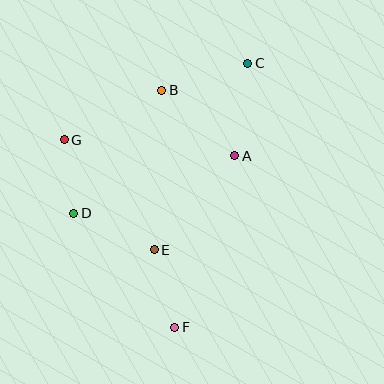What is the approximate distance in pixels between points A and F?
The distance between A and F is approximately 181 pixels.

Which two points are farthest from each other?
Points C and F are farthest from each other.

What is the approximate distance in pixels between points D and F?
The distance between D and F is approximately 152 pixels.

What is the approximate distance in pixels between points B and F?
The distance between B and F is approximately 237 pixels.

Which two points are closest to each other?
Points D and G are closest to each other.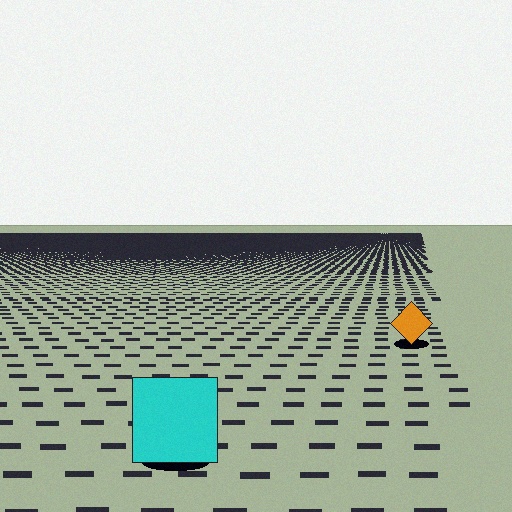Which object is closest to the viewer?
The cyan square is closest. The texture marks near it are larger and more spread out.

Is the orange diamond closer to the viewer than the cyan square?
No. The cyan square is closer — you can tell from the texture gradient: the ground texture is coarser near it.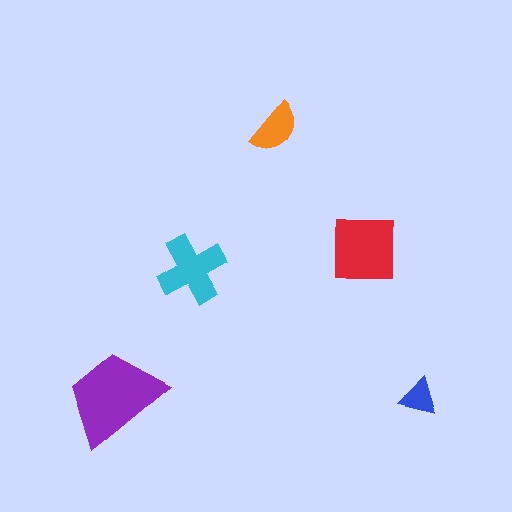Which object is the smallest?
The blue triangle.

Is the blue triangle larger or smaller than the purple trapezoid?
Smaller.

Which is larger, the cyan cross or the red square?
The red square.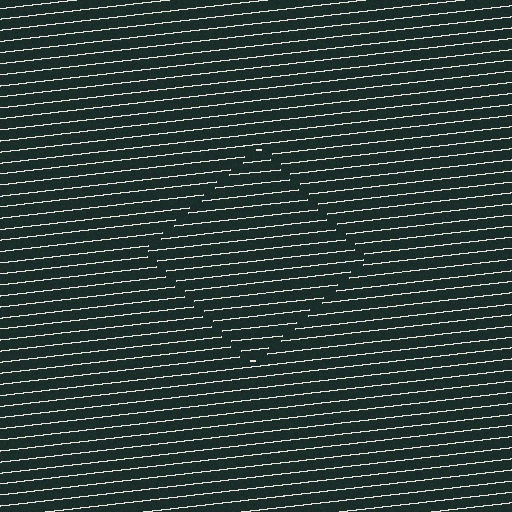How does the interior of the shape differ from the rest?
The interior of the shape contains the same grating, shifted by half a period — the contour is defined by the phase discontinuity where line-ends from the inner and outer gratings abut.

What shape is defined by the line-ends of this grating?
An illusory square. The interior of the shape contains the same grating, shifted by half a period — the contour is defined by the phase discontinuity where line-ends from the inner and outer gratings abut.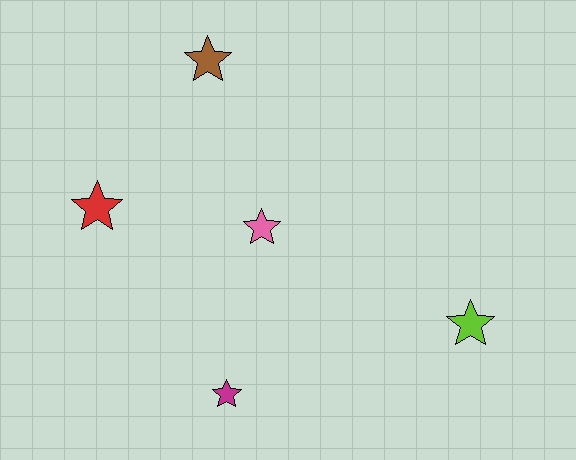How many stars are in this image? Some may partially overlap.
There are 5 stars.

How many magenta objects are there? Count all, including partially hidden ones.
There is 1 magenta object.